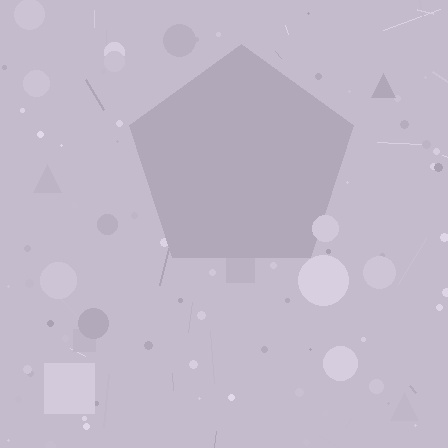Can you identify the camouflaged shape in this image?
The camouflaged shape is a pentagon.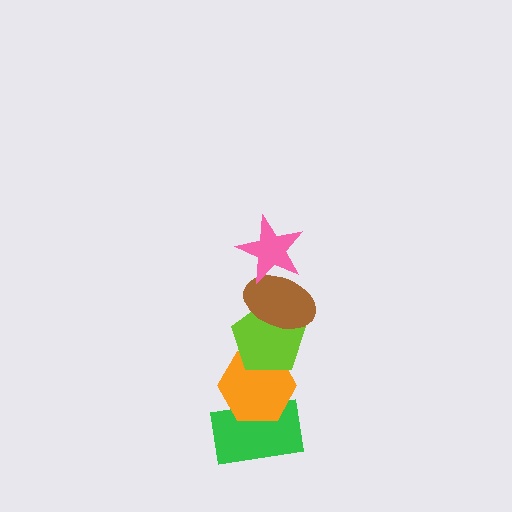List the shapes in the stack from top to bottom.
From top to bottom: the pink star, the brown ellipse, the lime pentagon, the orange hexagon, the green rectangle.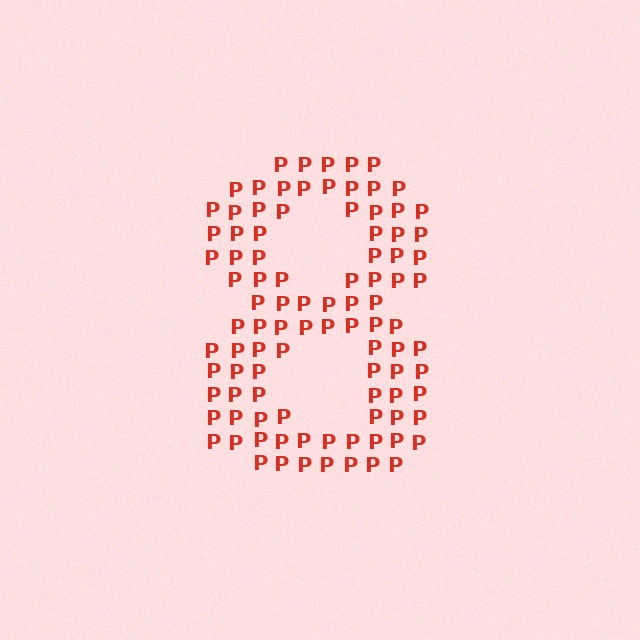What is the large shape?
The large shape is the digit 8.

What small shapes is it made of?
It is made of small letter P's.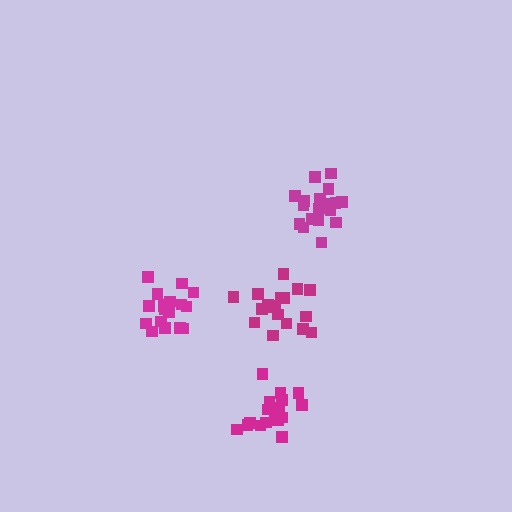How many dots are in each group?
Group 1: 18 dots, Group 2: 18 dots, Group 3: 18 dots, Group 4: 19 dots (73 total).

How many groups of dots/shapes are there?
There are 4 groups.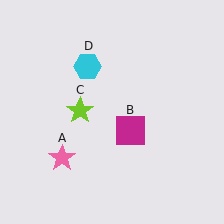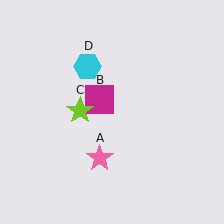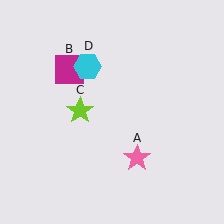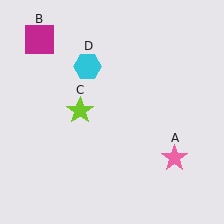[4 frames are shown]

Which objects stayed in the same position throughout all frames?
Lime star (object C) and cyan hexagon (object D) remained stationary.